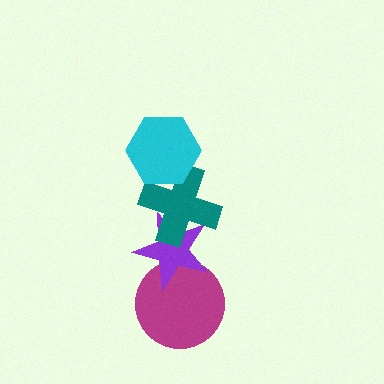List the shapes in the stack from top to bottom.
From top to bottom: the cyan hexagon, the teal cross, the purple star, the magenta circle.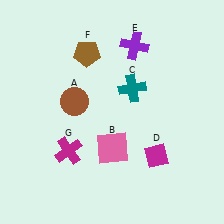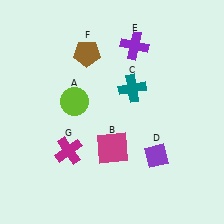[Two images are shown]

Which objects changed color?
A changed from brown to lime. B changed from pink to magenta. D changed from magenta to purple.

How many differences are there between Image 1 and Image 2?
There are 3 differences between the two images.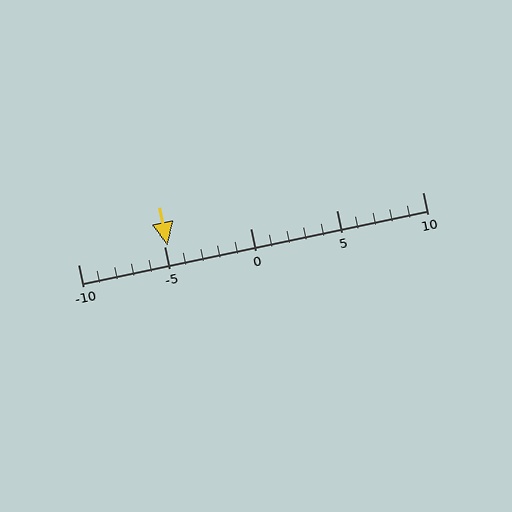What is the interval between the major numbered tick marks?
The major tick marks are spaced 5 units apart.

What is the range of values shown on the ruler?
The ruler shows values from -10 to 10.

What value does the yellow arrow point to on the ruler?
The yellow arrow points to approximately -5.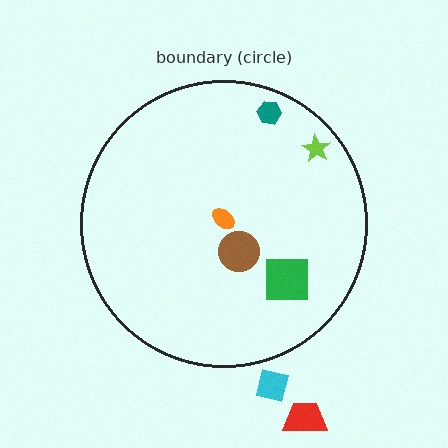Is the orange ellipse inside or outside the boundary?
Inside.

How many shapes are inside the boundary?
5 inside, 2 outside.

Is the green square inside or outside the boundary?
Inside.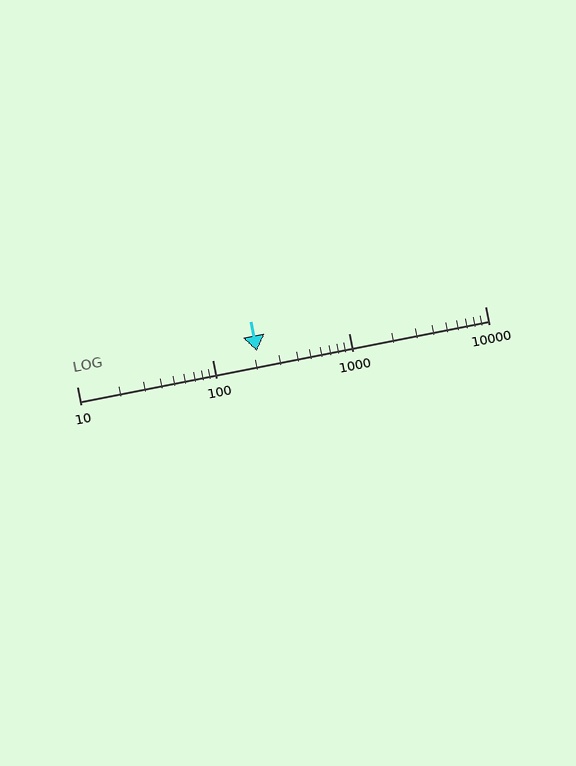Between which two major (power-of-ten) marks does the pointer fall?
The pointer is between 100 and 1000.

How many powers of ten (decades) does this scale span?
The scale spans 3 decades, from 10 to 10000.